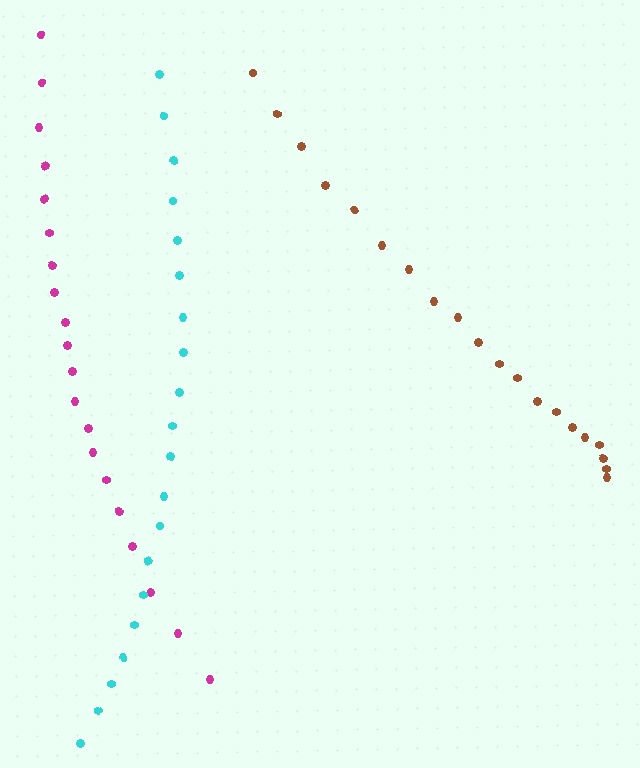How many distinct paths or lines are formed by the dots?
There are 3 distinct paths.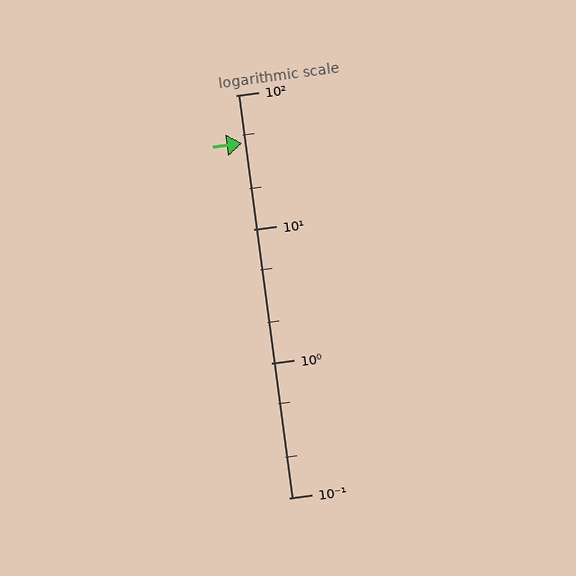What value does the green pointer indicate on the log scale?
The pointer indicates approximately 44.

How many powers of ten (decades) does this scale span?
The scale spans 3 decades, from 0.1 to 100.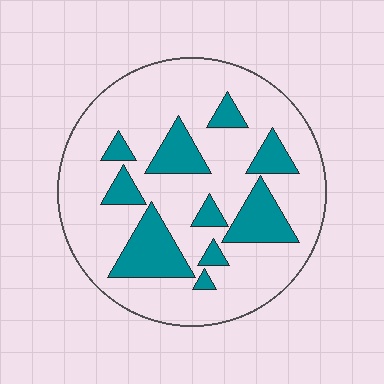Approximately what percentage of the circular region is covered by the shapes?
Approximately 25%.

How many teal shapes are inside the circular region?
10.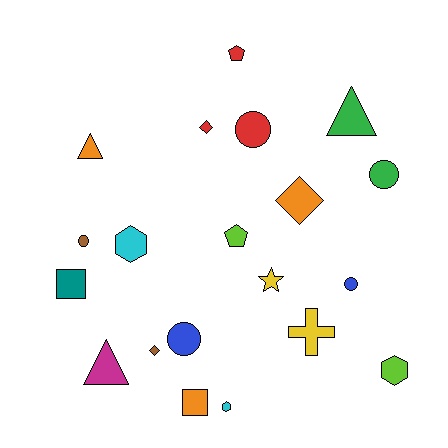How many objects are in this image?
There are 20 objects.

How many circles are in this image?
There are 5 circles.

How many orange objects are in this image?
There are 3 orange objects.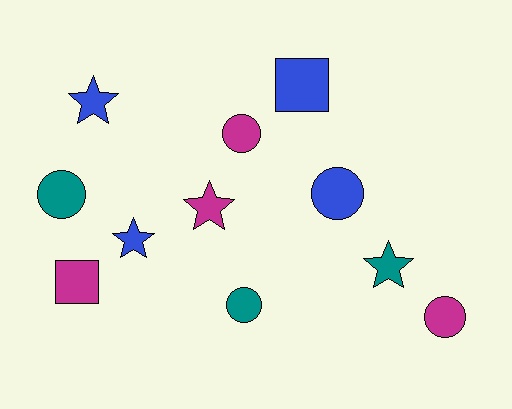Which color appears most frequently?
Blue, with 4 objects.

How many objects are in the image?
There are 11 objects.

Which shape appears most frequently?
Circle, with 5 objects.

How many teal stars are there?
There is 1 teal star.